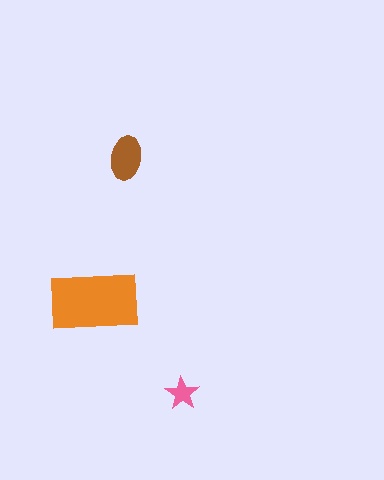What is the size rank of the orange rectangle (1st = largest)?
1st.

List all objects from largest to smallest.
The orange rectangle, the brown ellipse, the pink star.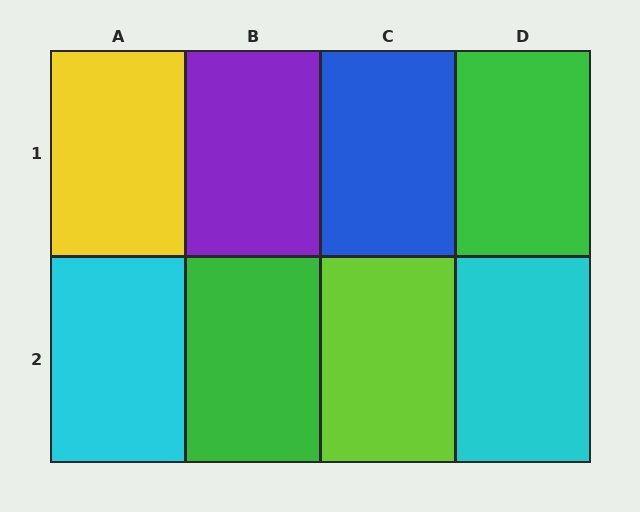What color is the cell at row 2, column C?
Lime.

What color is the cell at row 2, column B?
Green.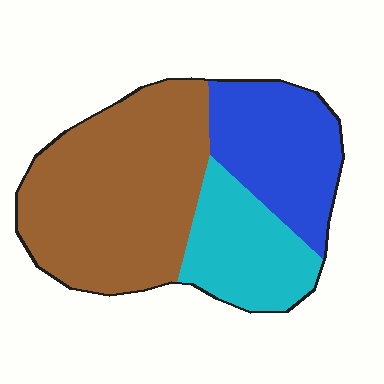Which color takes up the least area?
Cyan, at roughly 20%.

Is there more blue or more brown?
Brown.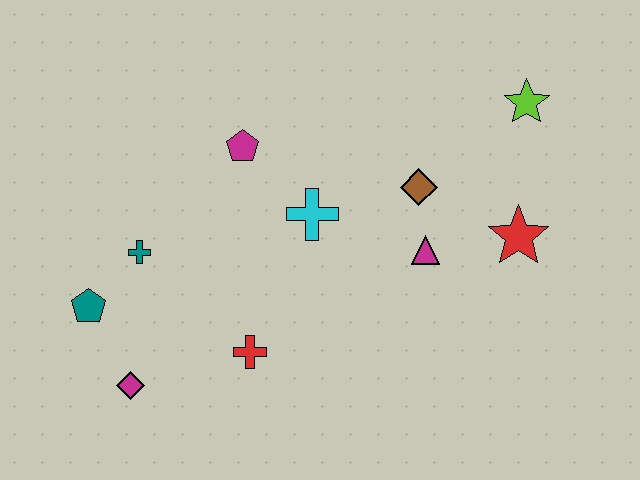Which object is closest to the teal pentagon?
The teal cross is closest to the teal pentagon.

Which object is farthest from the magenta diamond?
The lime star is farthest from the magenta diamond.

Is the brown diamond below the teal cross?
No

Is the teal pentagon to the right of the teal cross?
No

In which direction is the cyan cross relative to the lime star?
The cyan cross is to the left of the lime star.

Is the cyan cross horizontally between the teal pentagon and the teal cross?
No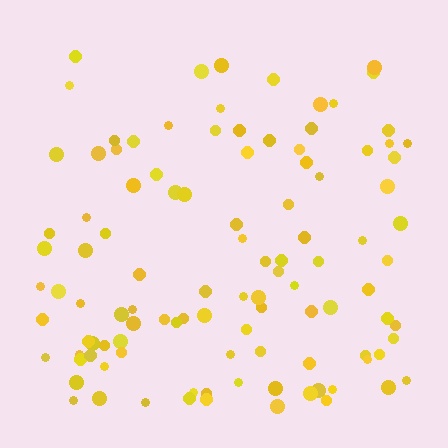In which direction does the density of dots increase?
From top to bottom, with the bottom side densest.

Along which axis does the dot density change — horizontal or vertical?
Vertical.